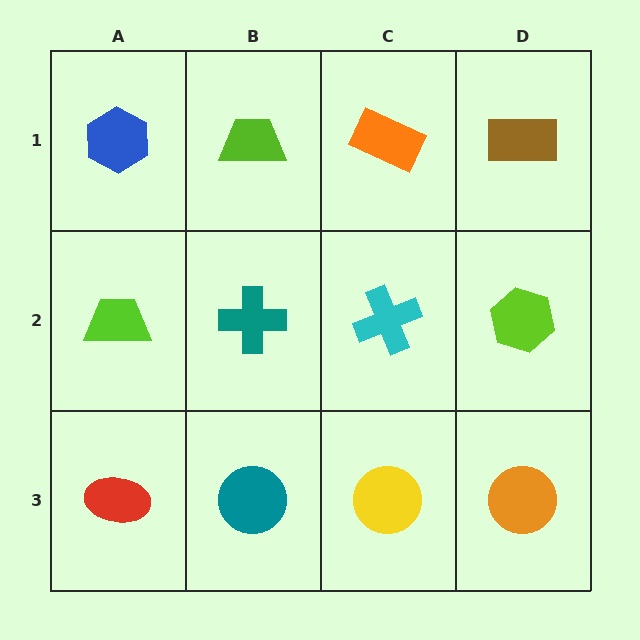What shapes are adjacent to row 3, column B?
A teal cross (row 2, column B), a red ellipse (row 3, column A), a yellow circle (row 3, column C).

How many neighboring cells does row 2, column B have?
4.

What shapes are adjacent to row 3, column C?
A cyan cross (row 2, column C), a teal circle (row 3, column B), an orange circle (row 3, column D).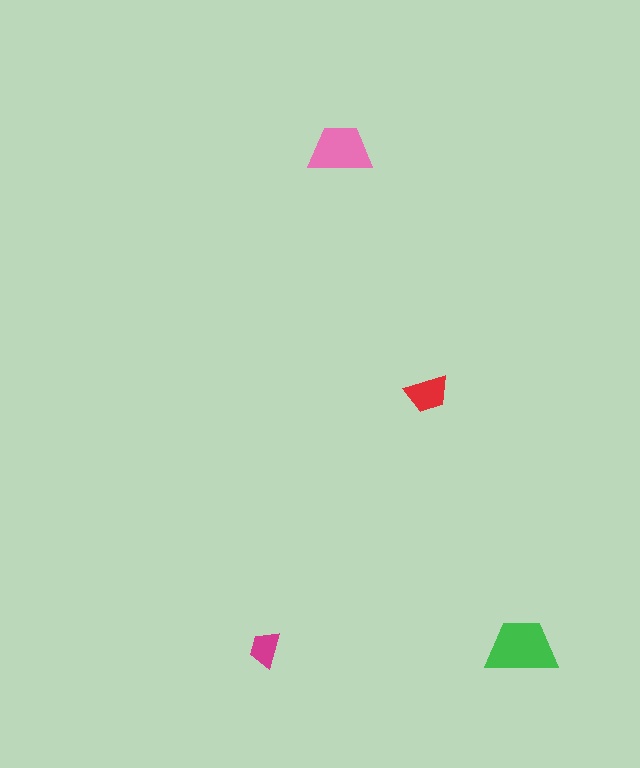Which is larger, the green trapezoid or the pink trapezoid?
The green one.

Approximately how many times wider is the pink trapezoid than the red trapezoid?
About 1.5 times wider.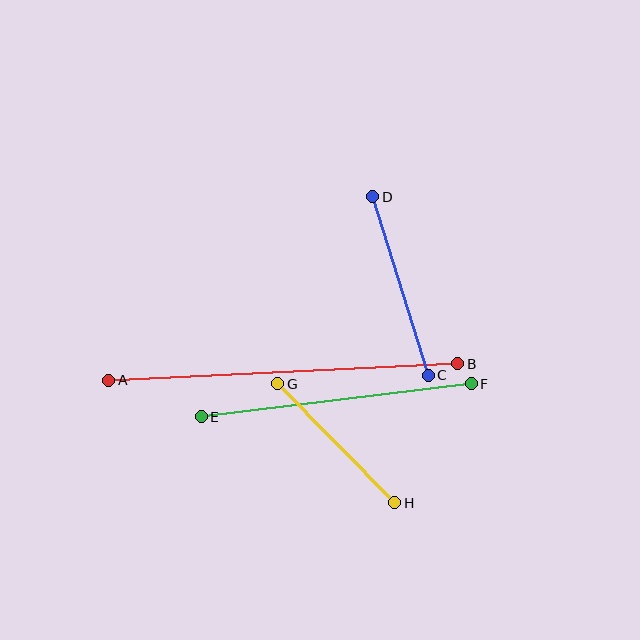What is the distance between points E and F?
The distance is approximately 272 pixels.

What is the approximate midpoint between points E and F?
The midpoint is at approximately (336, 400) pixels.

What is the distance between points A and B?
The distance is approximately 349 pixels.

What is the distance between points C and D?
The distance is approximately 187 pixels.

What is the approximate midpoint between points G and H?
The midpoint is at approximately (336, 443) pixels.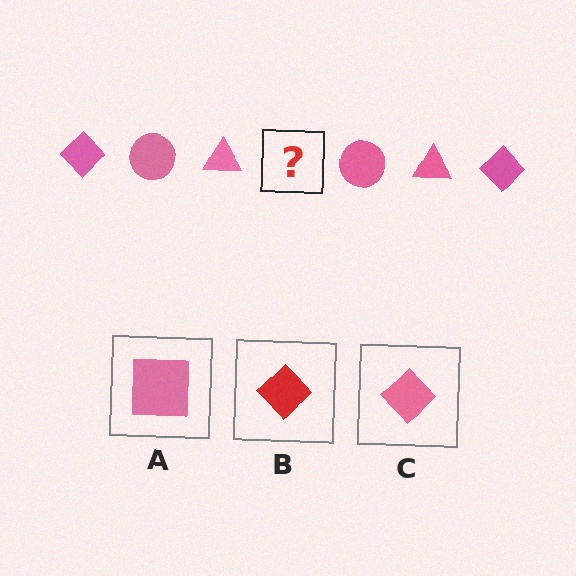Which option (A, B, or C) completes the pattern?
C.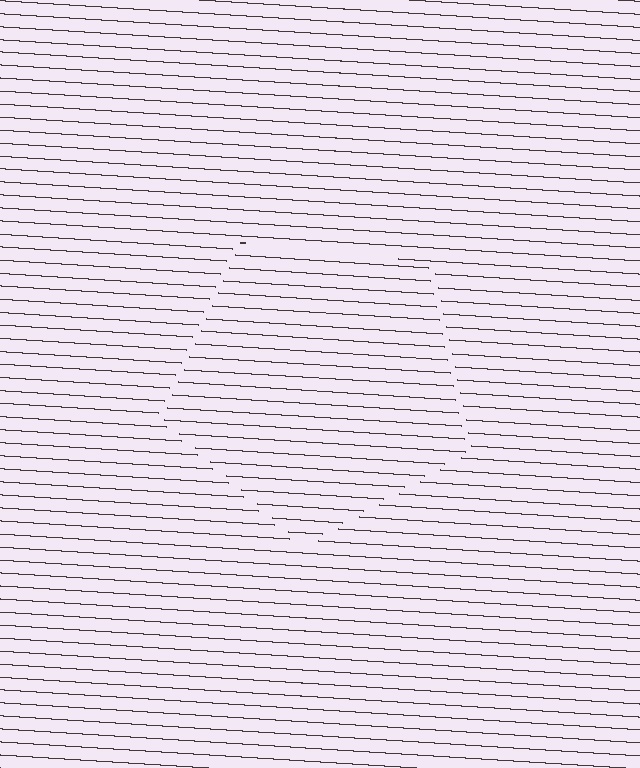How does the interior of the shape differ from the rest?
The interior of the shape contains the same grating, shifted by half a period — the contour is defined by the phase discontinuity where line-ends from the inner and outer gratings abut.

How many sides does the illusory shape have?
5 sides — the line-ends trace a pentagon.